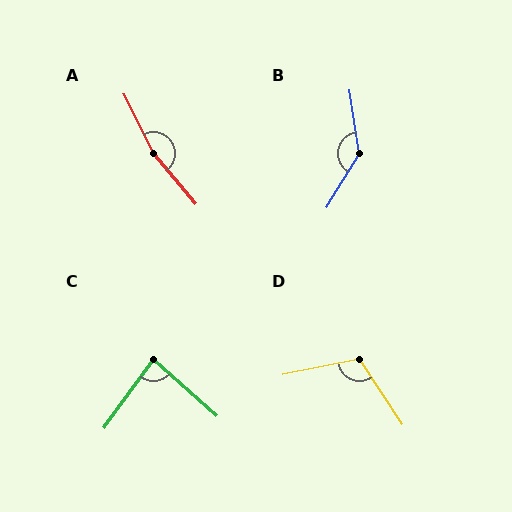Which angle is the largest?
A, at approximately 167 degrees.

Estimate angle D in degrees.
Approximately 112 degrees.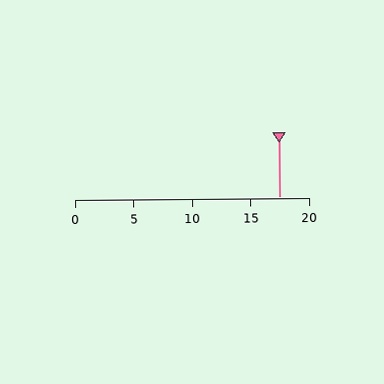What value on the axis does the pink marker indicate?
The marker indicates approximately 17.5.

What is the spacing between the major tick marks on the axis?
The major ticks are spaced 5 apart.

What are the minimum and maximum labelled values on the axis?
The axis runs from 0 to 20.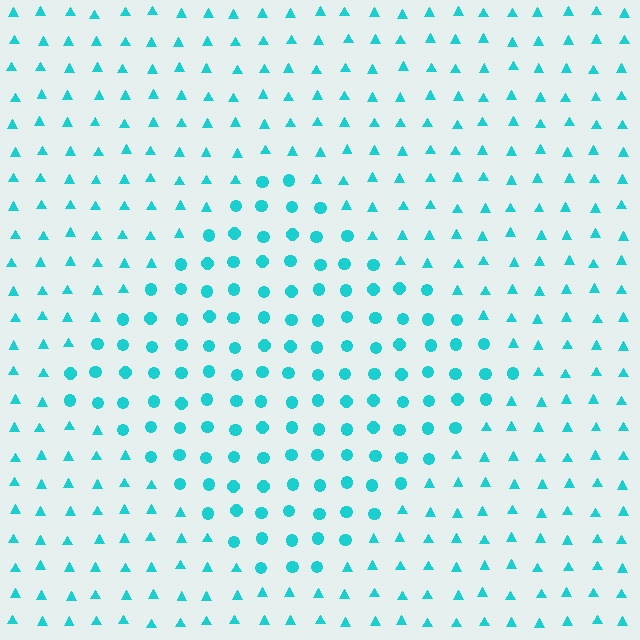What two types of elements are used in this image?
The image uses circles inside the diamond region and triangles outside it.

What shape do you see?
I see a diamond.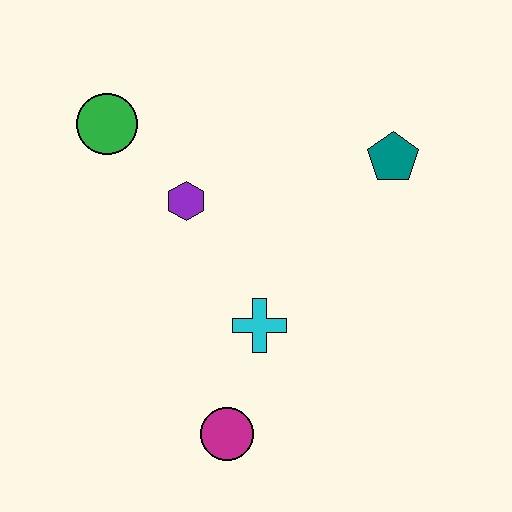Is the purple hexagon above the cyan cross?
Yes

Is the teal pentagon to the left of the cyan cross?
No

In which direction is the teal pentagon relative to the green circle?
The teal pentagon is to the right of the green circle.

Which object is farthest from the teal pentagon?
The magenta circle is farthest from the teal pentagon.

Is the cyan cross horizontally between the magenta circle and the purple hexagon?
No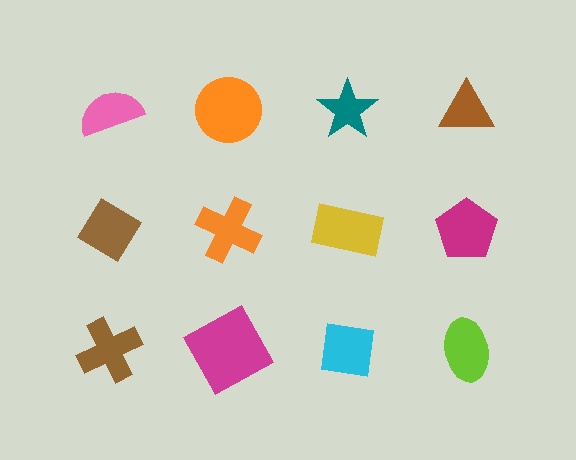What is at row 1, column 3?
A teal star.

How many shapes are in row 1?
4 shapes.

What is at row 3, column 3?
A cyan square.